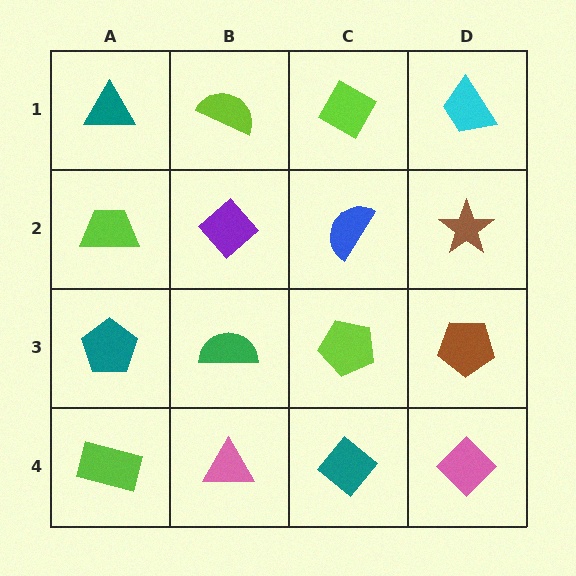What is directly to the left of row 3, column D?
A lime pentagon.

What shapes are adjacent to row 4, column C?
A lime pentagon (row 3, column C), a pink triangle (row 4, column B), a pink diamond (row 4, column D).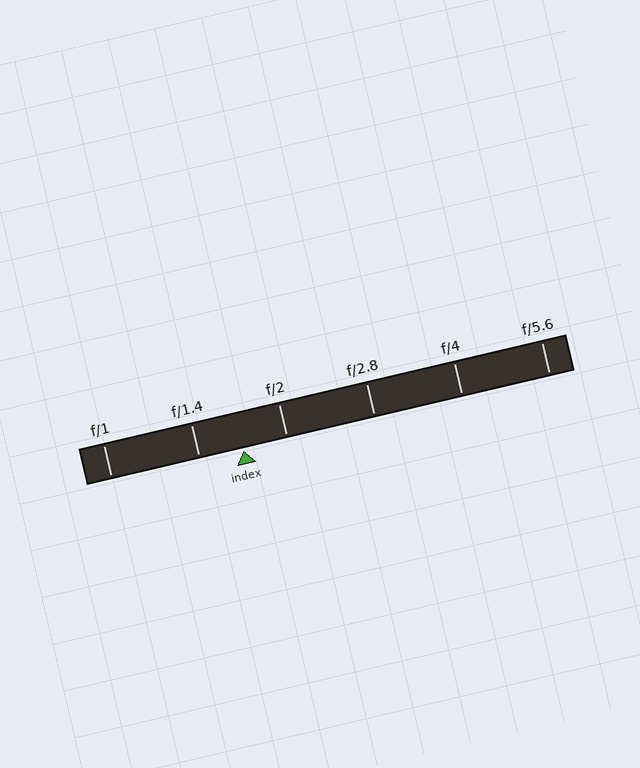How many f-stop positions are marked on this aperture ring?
There are 6 f-stop positions marked.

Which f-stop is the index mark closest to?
The index mark is closest to f/2.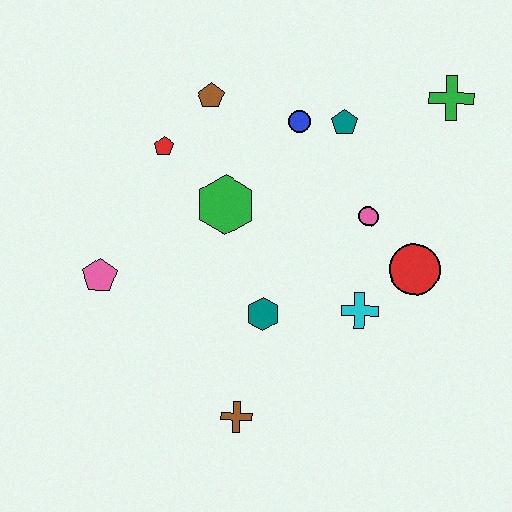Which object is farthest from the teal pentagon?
The brown cross is farthest from the teal pentagon.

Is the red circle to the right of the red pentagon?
Yes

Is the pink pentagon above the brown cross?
Yes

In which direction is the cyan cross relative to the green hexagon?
The cyan cross is to the right of the green hexagon.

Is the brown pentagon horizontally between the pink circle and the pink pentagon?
Yes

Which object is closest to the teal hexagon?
The cyan cross is closest to the teal hexagon.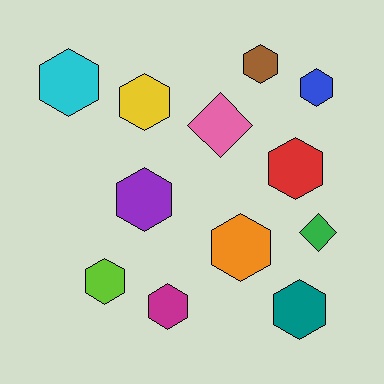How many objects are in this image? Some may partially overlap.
There are 12 objects.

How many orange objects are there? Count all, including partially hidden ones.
There is 1 orange object.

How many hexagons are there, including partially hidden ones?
There are 10 hexagons.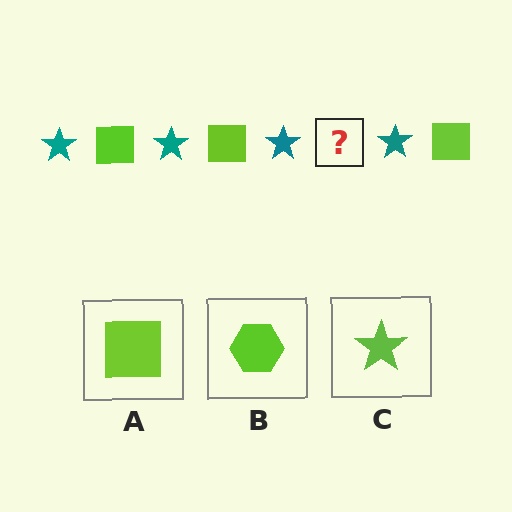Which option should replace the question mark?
Option A.